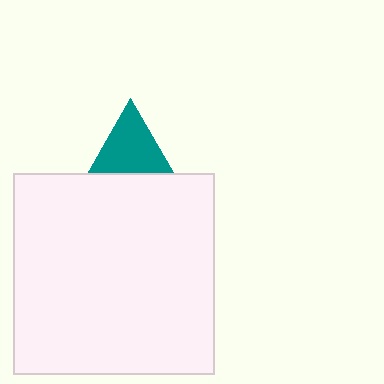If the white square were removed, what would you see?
You would see the complete teal triangle.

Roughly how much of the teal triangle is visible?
About half of it is visible (roughly 49%).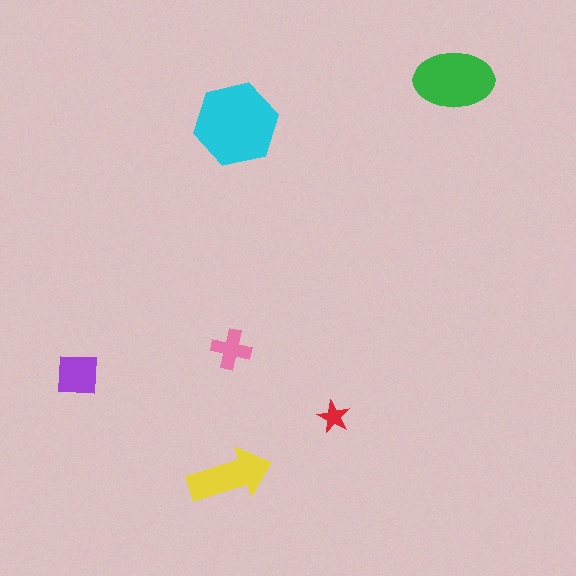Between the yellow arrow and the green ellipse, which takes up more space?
The green ellipse.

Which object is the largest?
The cyan hexagon.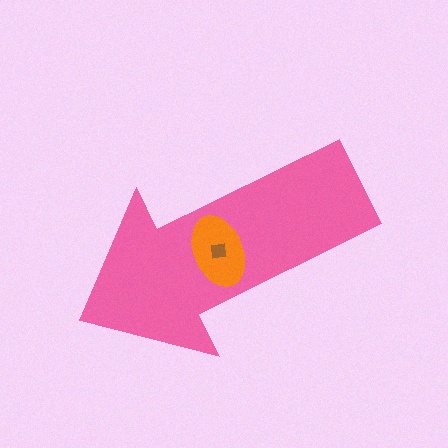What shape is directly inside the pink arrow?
The orange ellipse.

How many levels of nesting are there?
3.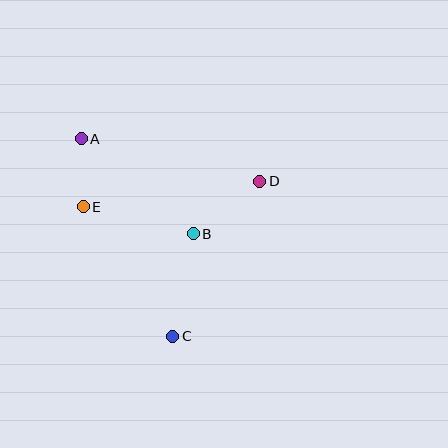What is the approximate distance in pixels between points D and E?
The distance between D and E is approximately 178 pixels.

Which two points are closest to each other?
Points A and E are closest to each other.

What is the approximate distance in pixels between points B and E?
The distance between B and E is approximately 113 pixels.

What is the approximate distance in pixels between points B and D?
The distance between B and D is approximately 85 pixels.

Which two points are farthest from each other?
Points A and C are farthest from each other.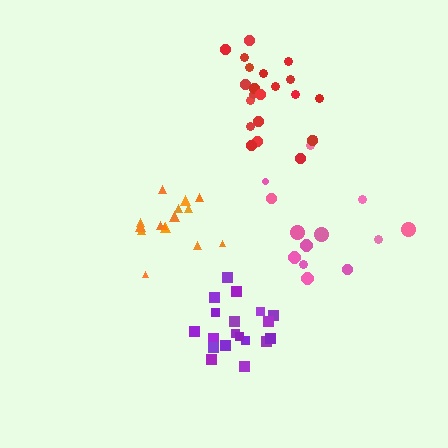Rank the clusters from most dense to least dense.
orange, purple, red, pink.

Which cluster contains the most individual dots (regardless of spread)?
Red (22).